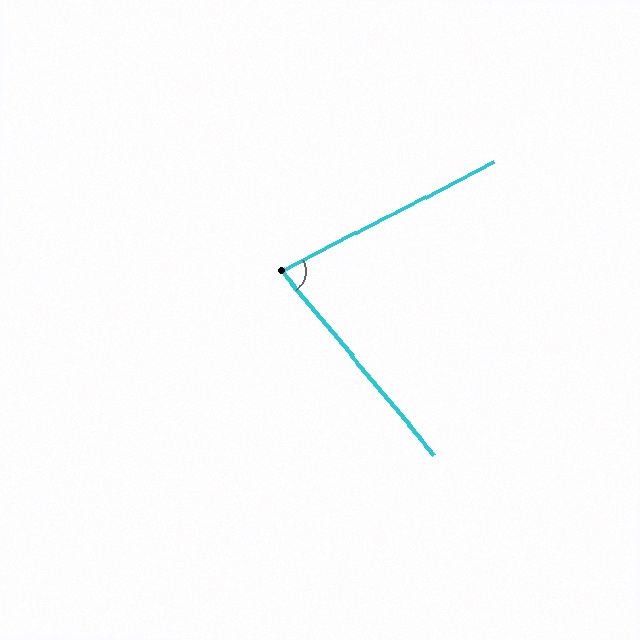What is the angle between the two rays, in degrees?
Approximately 77 degrees.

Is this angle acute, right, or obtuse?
It is acute.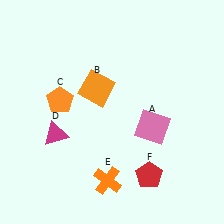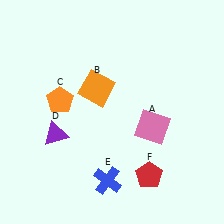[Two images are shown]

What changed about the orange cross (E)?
In Image 1, E is orange. In Image 2, it changed to blue.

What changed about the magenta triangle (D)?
In Image 1, D is magenta. In Image 2, it changed to purple.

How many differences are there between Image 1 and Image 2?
There are 2 differences between the two images.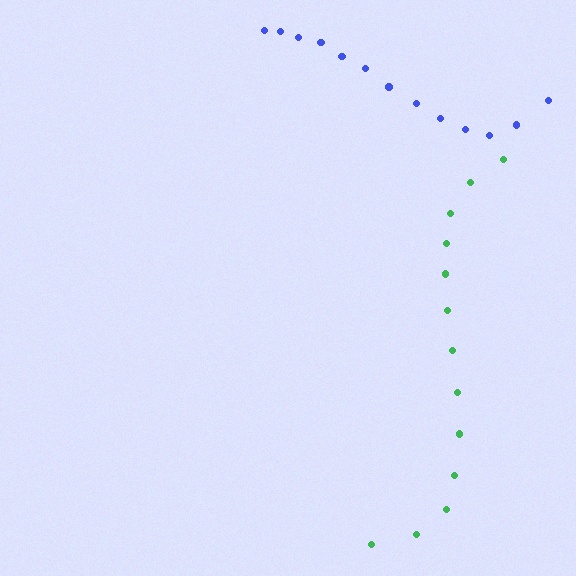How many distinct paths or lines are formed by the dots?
There are 2 distinct paths.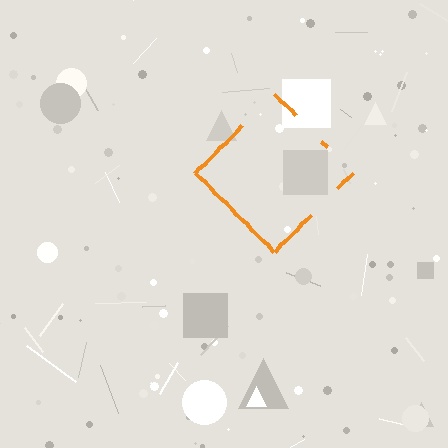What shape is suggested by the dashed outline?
The dashed outline suggests a diamond.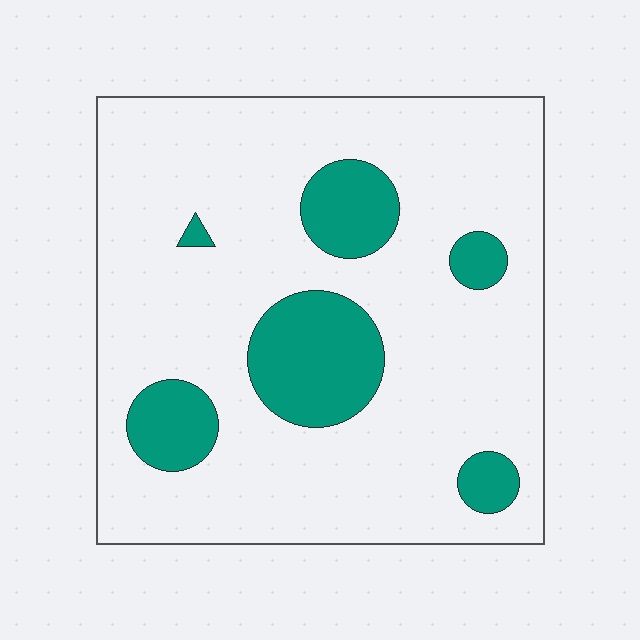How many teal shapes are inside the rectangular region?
6.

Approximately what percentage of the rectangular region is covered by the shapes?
Approximately 20%.